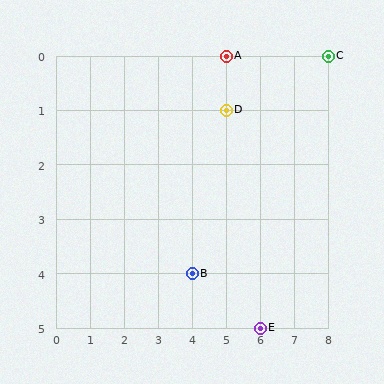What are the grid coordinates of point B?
Point B is at grid coordinates (4, 4).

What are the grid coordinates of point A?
Point A is at grid coordinates (5, 0).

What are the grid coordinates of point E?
Point E is at grid coordinates (6, 5).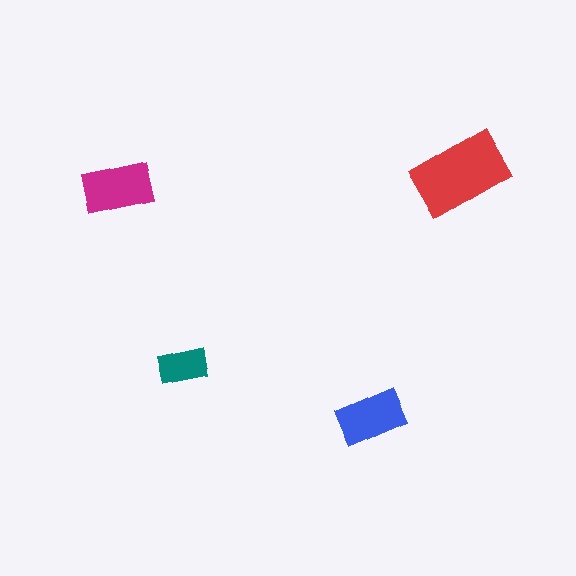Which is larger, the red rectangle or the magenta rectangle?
The red one.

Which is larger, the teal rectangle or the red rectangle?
The red one.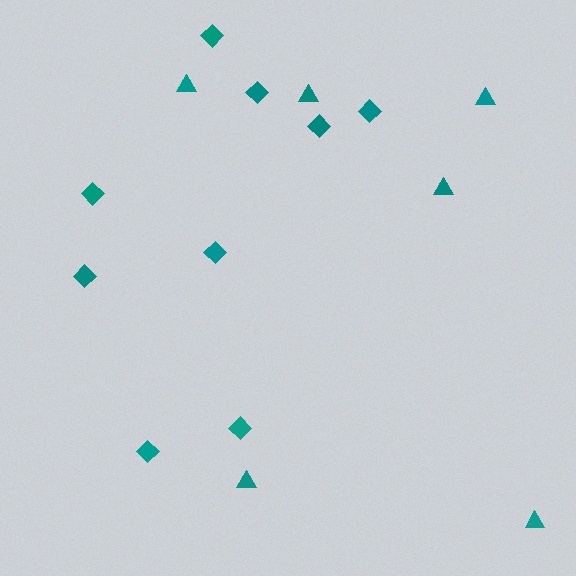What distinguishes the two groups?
There are 2 groups: one group of diamonds (9) and one group of triangles (6).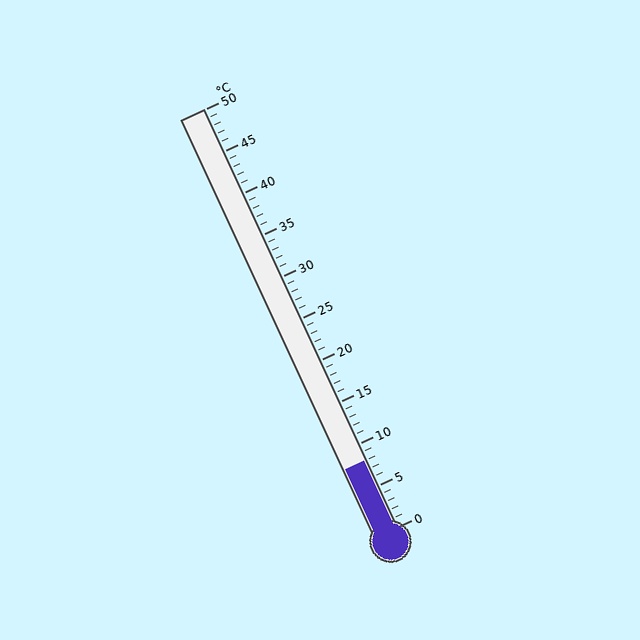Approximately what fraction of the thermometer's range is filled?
The thermometer is filled to approximately 15% of its range.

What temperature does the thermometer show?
The thermometer shows approximately 8°C.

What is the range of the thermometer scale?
The thermometer scale ranges from 0°C to 50°C.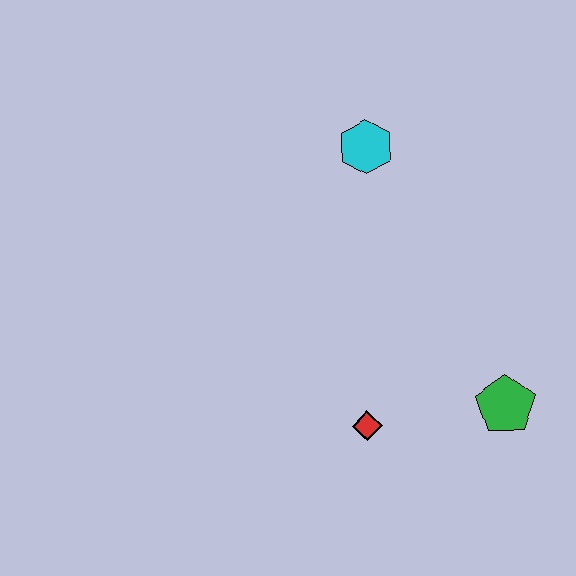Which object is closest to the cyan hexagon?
The red diamond is closest to the cyan hexagon.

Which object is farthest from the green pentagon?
The cyan hexagon is farthest from the green pentagon.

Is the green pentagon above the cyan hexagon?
No